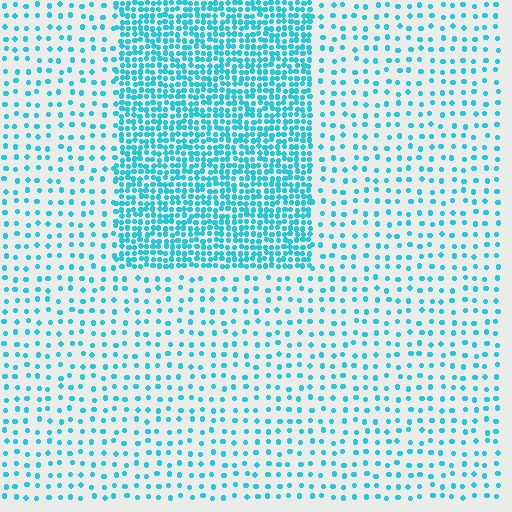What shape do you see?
I see a rectangle.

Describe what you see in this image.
The image contains small cyan elements arranged at two different densities. A rectangle-shaped region is visible where the elements are more densely packed than the surrounding area.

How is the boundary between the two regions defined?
The boundary is defined by a change in element density (approximately 3.1x ratio). All elements are the same color, size, and shape.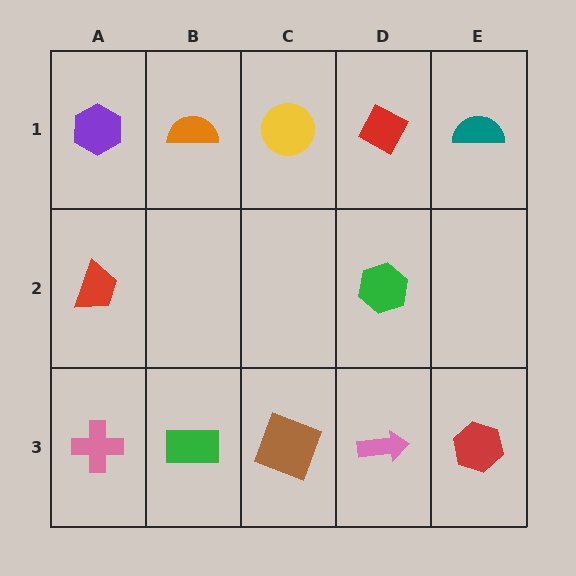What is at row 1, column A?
A purple hexagon.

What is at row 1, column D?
A red diamond.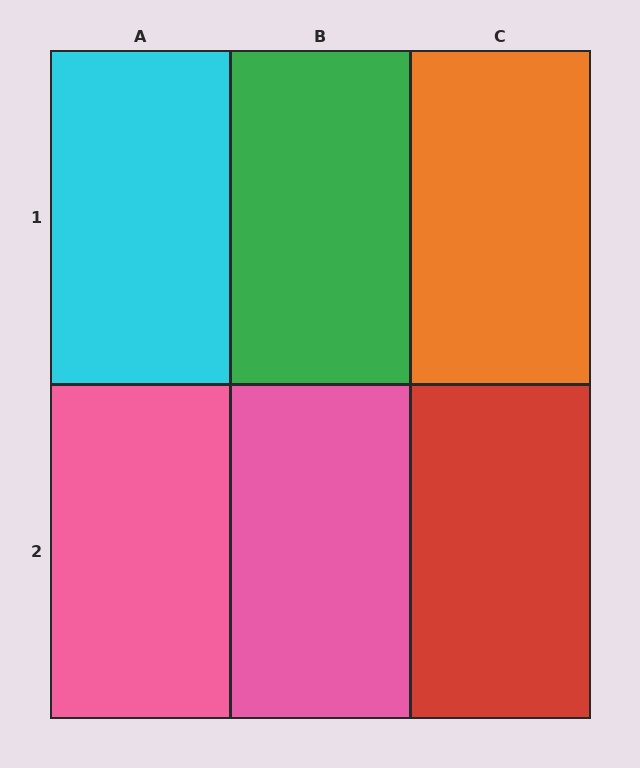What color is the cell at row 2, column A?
Pink.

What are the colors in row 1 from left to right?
Cyan, green, orange.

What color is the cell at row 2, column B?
Pink.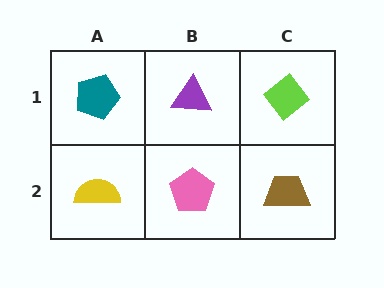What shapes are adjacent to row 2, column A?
A teal pentagon (row 1, column A), a pink pentagon (row 2, column B).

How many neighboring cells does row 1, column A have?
2.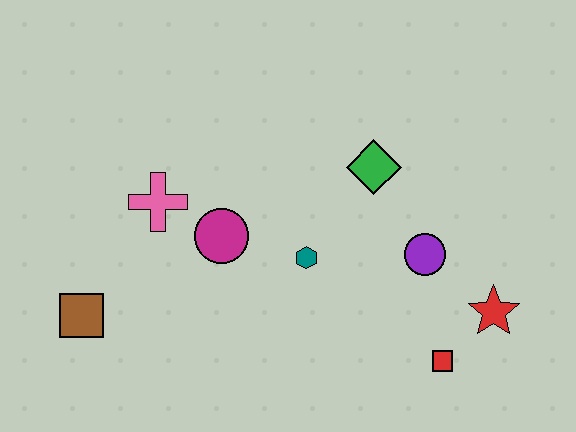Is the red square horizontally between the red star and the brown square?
Yes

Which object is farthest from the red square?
The brown square is farthest from the red square.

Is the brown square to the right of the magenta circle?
No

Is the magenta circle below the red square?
No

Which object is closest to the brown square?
The pink cross is closest to the brown square.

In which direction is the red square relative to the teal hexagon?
The red square is to the right of the teal hexagon.